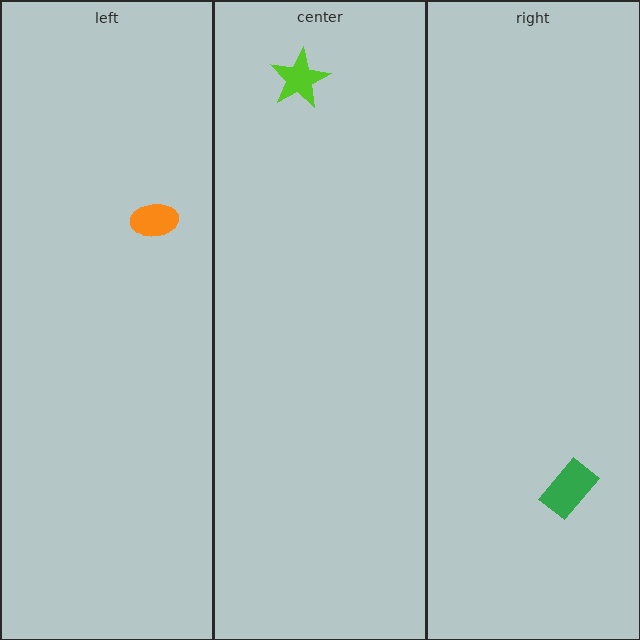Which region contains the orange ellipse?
The left region.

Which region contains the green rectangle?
The right region.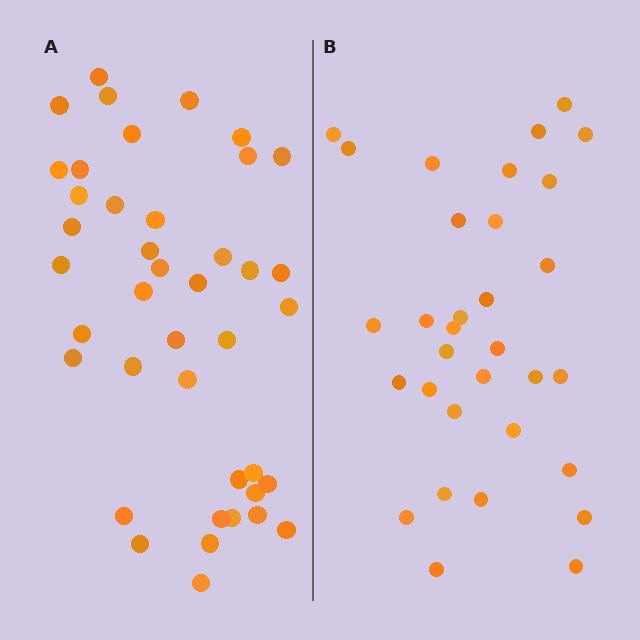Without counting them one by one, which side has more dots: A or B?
Region A (the left region) has more dots.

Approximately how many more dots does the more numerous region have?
Region A has roughly 8 or so more dots than region B.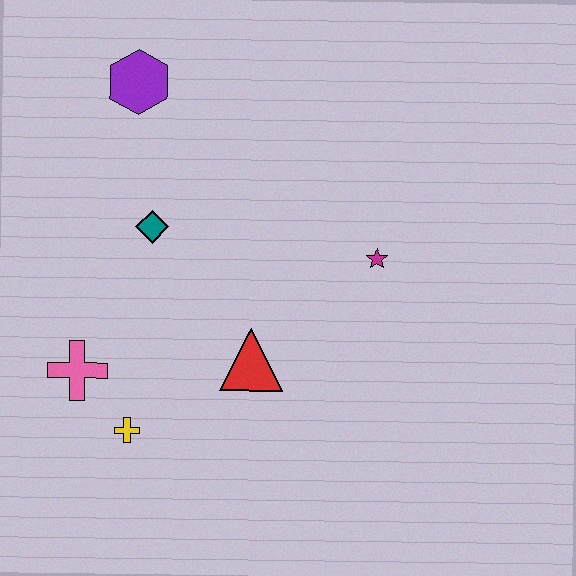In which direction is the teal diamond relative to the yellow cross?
The teal diamond is above the yellow cross.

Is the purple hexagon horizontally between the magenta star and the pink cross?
Yes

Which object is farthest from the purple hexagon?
The yellow cross is farthest from the purple hexagon.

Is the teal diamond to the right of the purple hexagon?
Yes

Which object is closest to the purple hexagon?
The teal diamond is closest to the purple hexagon.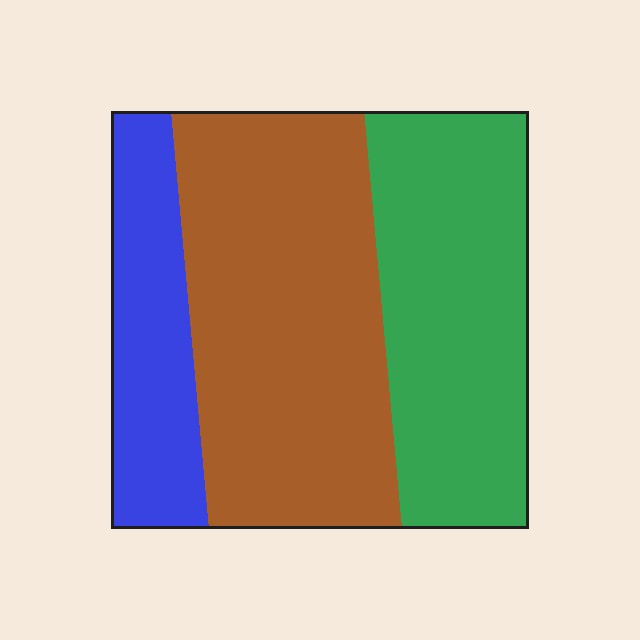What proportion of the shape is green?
Green takes up between a quarter and a half of the shape.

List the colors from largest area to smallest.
From largest to smallest: brown, green, blue.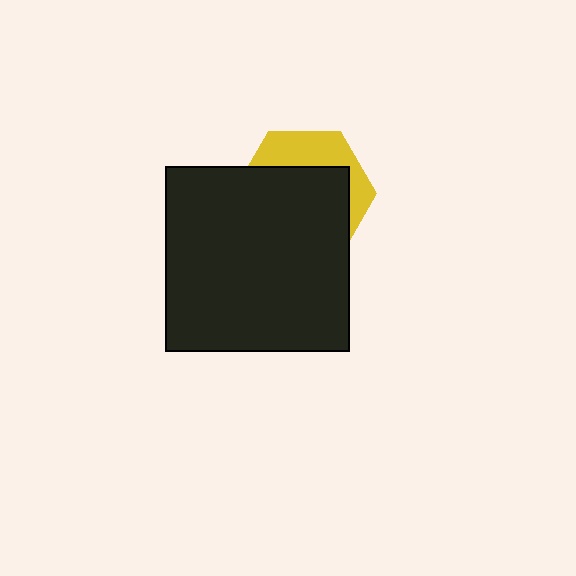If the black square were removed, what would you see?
You would see the complete yellow hexagon.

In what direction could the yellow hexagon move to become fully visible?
The yellow hexagon could move up. That would shift it out from behind the black square entirely.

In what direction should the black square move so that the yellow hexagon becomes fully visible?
The black square should move down. That is the shortest direction to clear the overlap and leave the yellow hexagon fully visible.